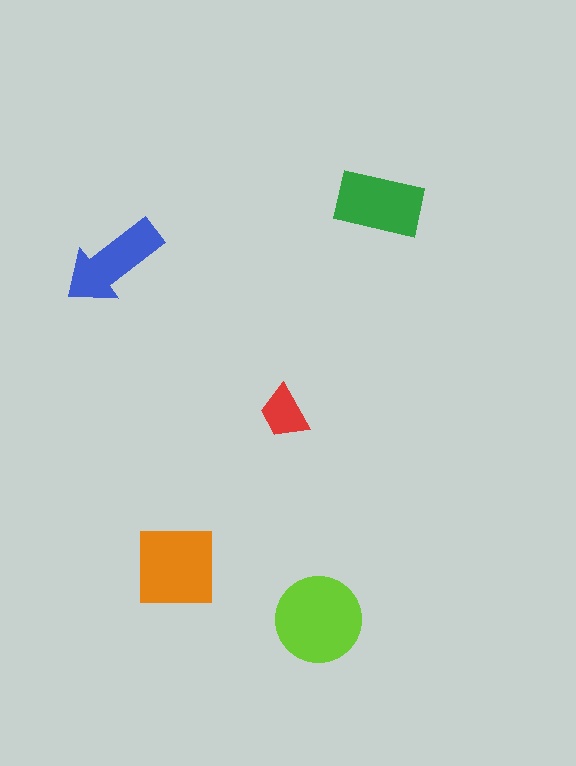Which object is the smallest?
The red trapezoid.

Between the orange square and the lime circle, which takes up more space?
The lime circle.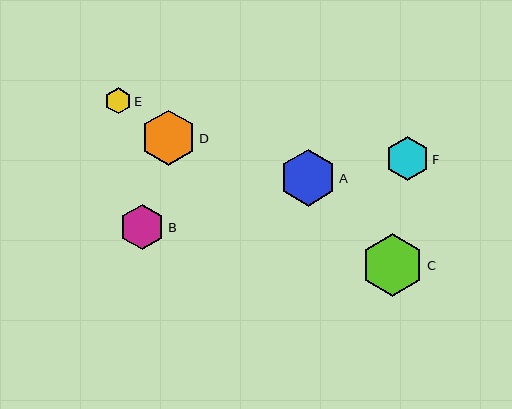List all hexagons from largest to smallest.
From largest to smallest: C, A, D, B, F, E.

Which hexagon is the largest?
Hexagon C is the largest with a size of approximately 63 pixels.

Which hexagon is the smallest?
Hexagon E is the smallest with a size of approximately 26 pixels.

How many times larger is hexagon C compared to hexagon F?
Hexagon C is approximately 1.4 times the size of hexagon F.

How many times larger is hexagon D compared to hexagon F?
Hexagon D is approximately 1.3 times the size of hexagon F.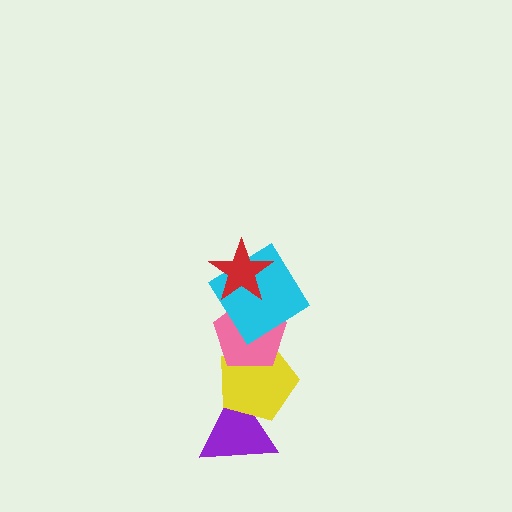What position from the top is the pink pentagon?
The pink pentagon is 3rd from the top.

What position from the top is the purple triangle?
The purple triangle is 5th from the top.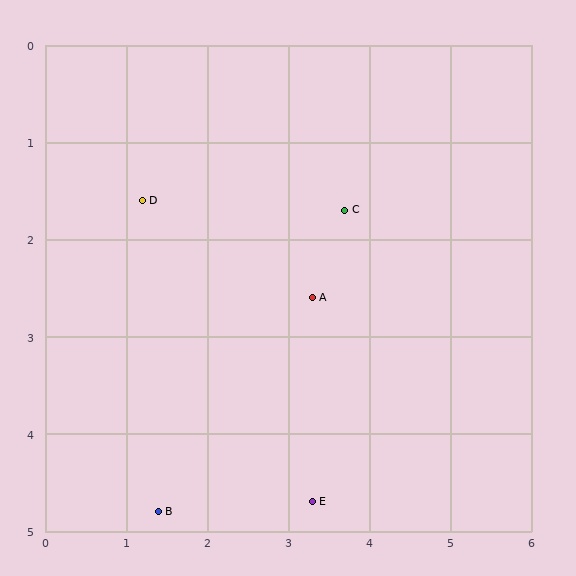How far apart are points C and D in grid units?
Points C and D are about 2.5 grid units apart.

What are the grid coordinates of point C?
Point C is at approximately (3.7, 1.7).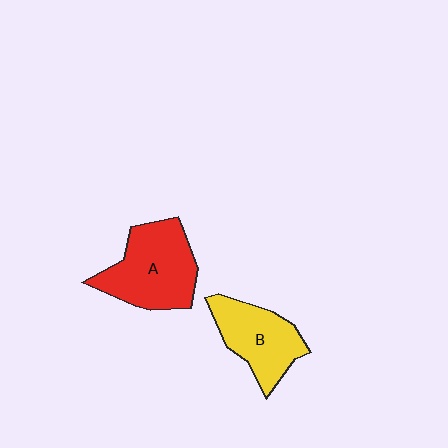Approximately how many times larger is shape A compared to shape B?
Approximately 1.3 times.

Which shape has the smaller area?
Shape B (yellow).